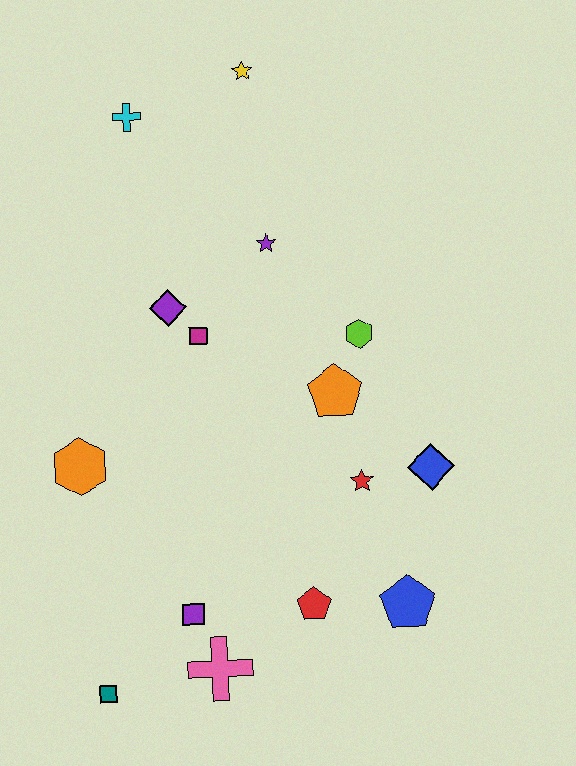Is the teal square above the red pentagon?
No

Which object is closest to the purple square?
The pink cross is closest to the purple square.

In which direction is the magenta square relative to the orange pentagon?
The magenta square is to the left of the orange pentagon.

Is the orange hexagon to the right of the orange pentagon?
No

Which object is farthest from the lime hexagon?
The teal square is farthest from the lime hexagon.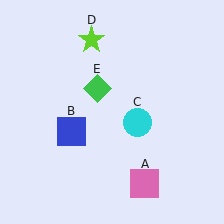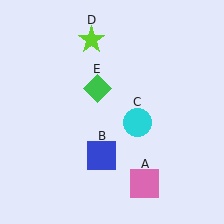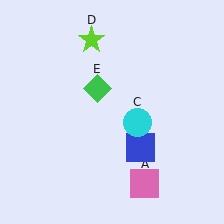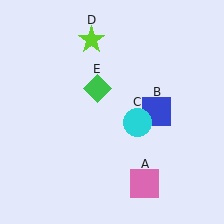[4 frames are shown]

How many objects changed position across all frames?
1 object changed position: blue square (object B).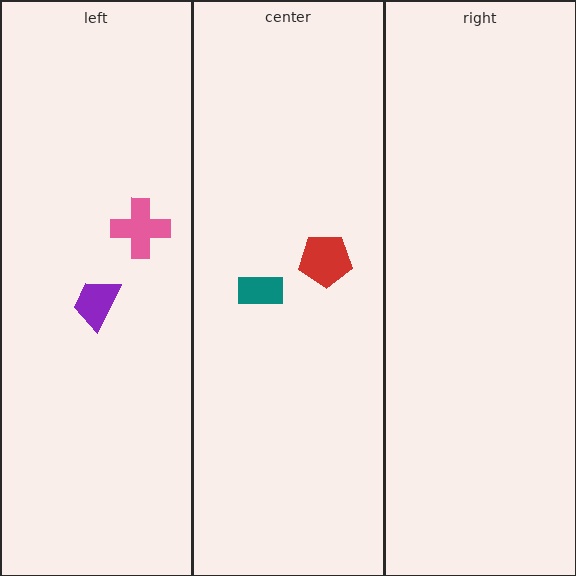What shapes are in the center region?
The teal rectangle, the red pentagon.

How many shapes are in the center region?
2.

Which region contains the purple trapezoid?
The left region.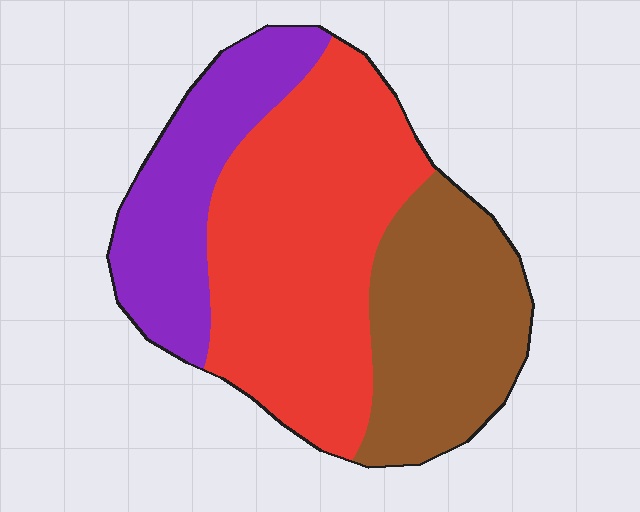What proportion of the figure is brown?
Brown covers around 30% of the figure.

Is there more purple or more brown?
Brown.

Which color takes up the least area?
Purple, at roughly 25%.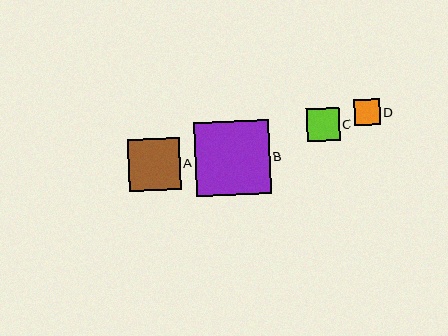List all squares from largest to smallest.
From largest to smallest: B, A, C, D.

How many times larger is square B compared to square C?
Square B is approximately 2.2 times the size of square C.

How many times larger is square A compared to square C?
Square A is approximately 1.6 times the size of square C.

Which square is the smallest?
Square D is the smallest with a size of approximately 26 pixels.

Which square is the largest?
Square B is the largest with a size of approximately 75 pixels.